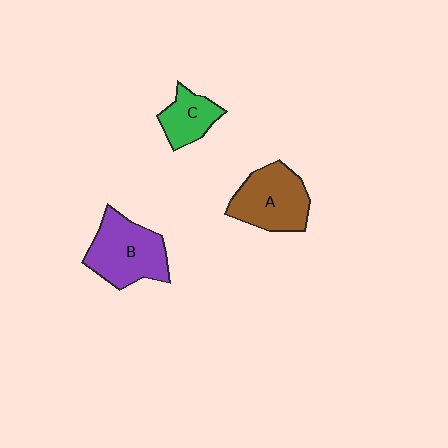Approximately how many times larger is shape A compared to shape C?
Approximately 1.7 times.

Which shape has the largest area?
Shape B (purple).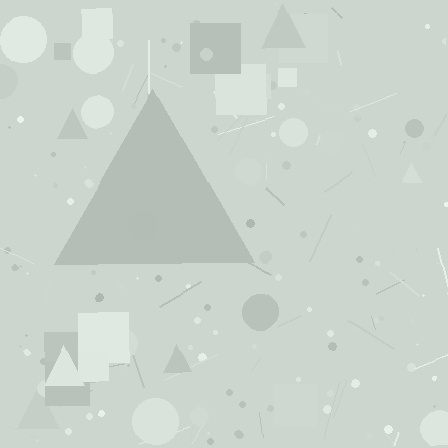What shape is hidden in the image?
A triangle is hidden in the image.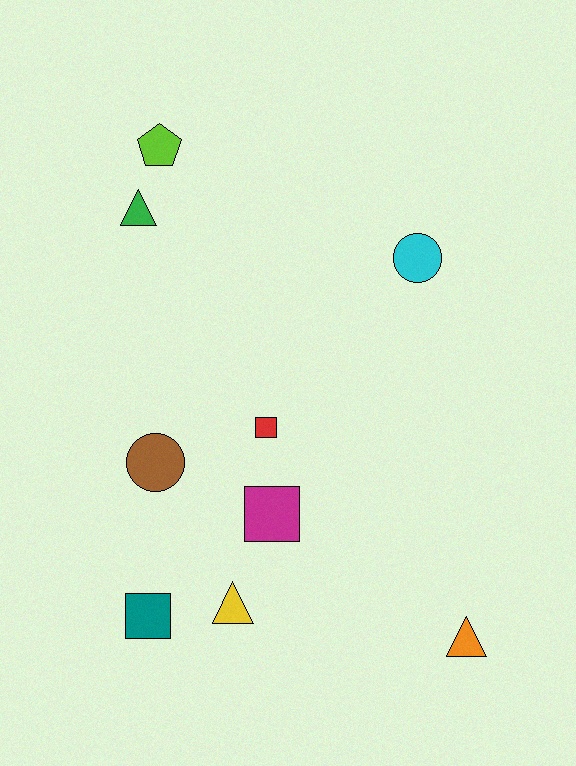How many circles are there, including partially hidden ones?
There are 2 circles.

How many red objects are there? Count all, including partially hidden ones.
There is 1 red object.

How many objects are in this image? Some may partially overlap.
There are 9 objects.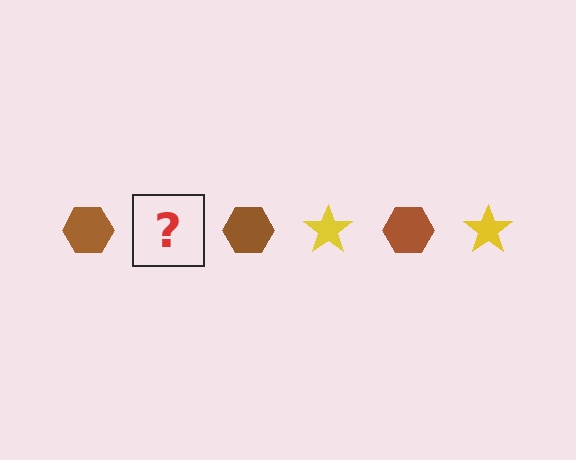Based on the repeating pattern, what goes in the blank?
The blank should be a yellow star.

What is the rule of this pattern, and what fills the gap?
The rule is that the pattern alternates between brown hexagon and yellow star. The gap should be filled with a yellow star.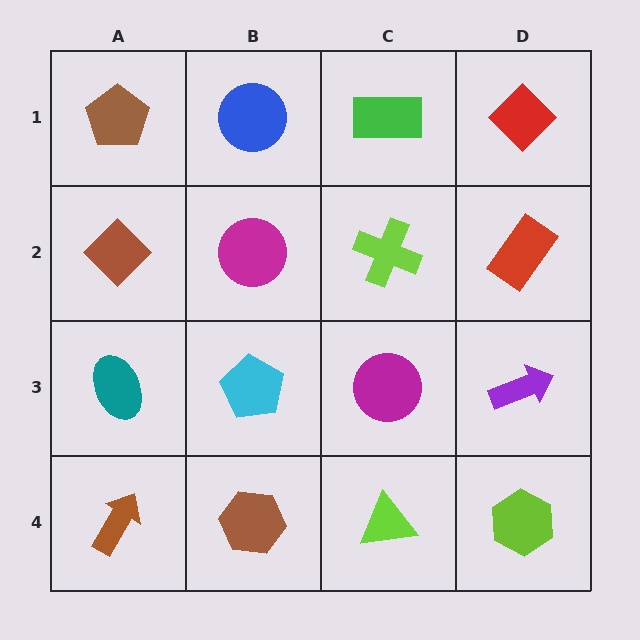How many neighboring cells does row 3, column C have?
4.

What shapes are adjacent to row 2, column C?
A green rectangle (row 1, column C), a magenta circle (row 3, column C), a magenta circle (row 2, column B), a red rectangle (row 2, column D).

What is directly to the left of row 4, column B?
A brown arrow.